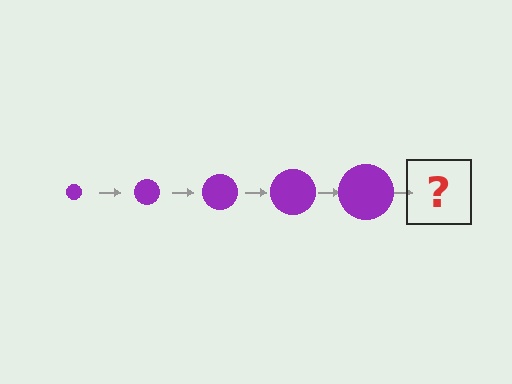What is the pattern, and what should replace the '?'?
The pattern is that the circle gets progressively larger each step. The '?' should be a purple circle, larger than the previous one.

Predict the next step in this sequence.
The next step is a purple circle, larger than the previous one.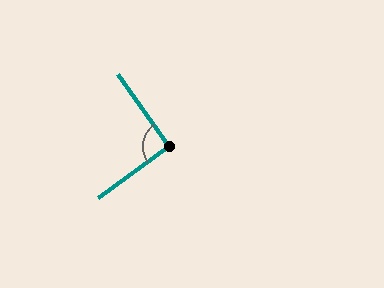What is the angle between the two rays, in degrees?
Approximately 91 degrees.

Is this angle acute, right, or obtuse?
It is approximately a right angle.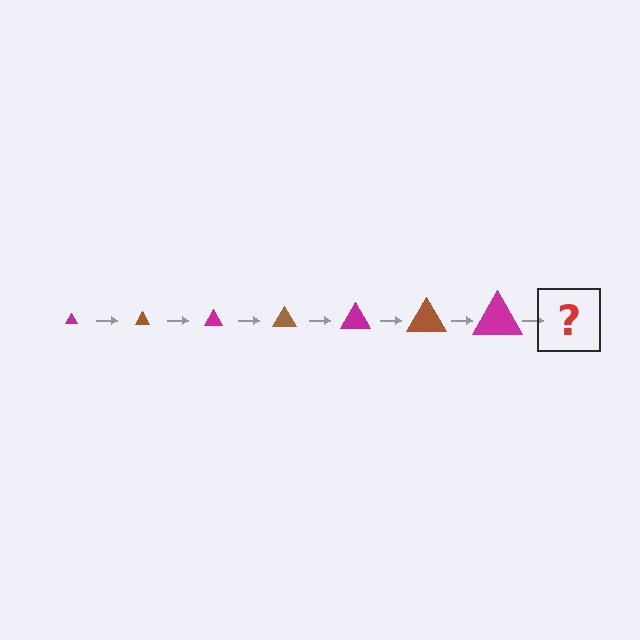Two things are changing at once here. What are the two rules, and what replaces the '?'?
The two rules are that the triangle grows larger each step and the color cycles through magenta and brown. The '?' should be a brown triangle, larger than the previous one.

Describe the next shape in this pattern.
It should be a brown triangle, larger than the previous one.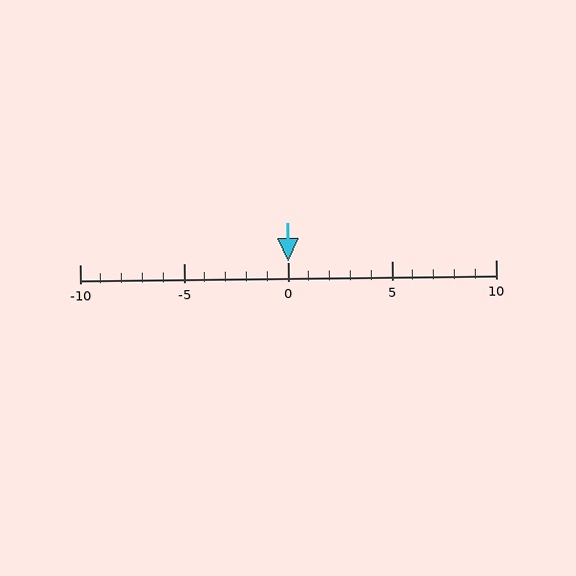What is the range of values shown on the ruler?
The ruler shows values from -10 to 10.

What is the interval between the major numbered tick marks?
The major tick marks are spaced 5 units apart.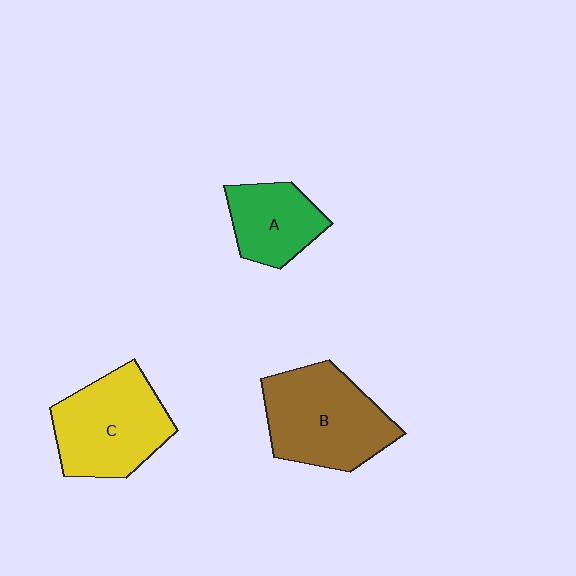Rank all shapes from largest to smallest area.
From largest to smallest: B (brown), C (yellow), A (green).